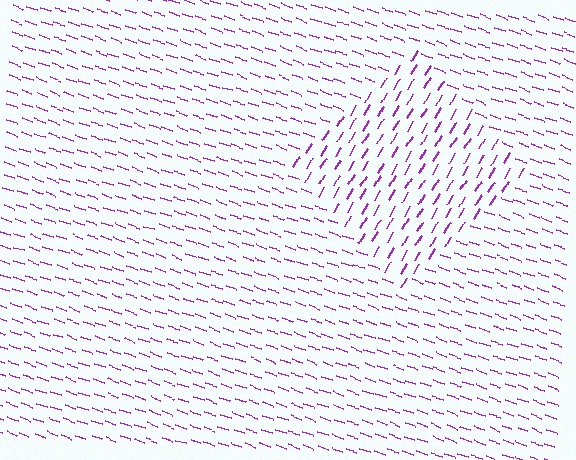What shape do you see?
I see a diamond.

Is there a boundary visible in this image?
Yes, there is a texture boundary formed by a change in line orientation.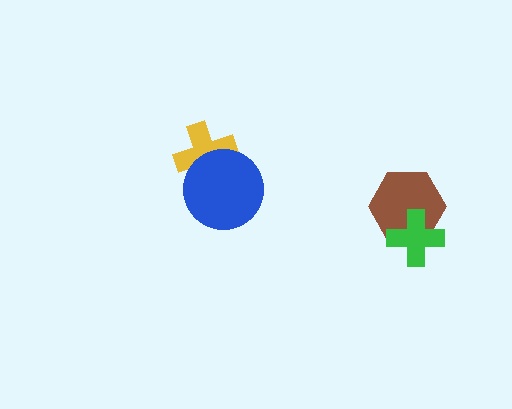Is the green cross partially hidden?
No, no other shape covers it.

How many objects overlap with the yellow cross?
1 object overlaps with the yellow cross.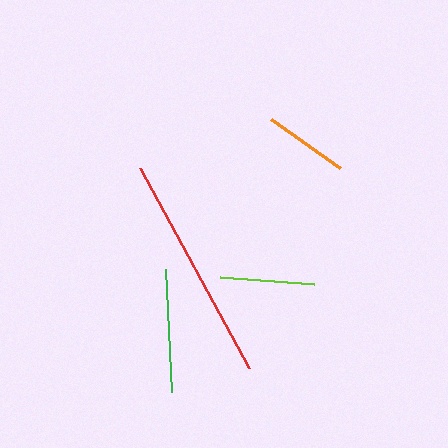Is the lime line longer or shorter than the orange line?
The lime line is longer than the orange line.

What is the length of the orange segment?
The orange segment is approximately 85 pixels long.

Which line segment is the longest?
The red line is the longest at approximately 228 pixels.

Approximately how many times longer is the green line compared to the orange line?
The green line is approximately 1.4 times the length of the orange line.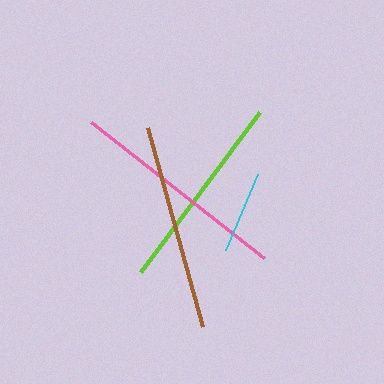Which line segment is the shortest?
The cyan line is the shortest at approximately 83 pixels.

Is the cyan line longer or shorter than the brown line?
The brown line is longer than the cyan line.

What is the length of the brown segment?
The brown segment is approximately 206 pixels long.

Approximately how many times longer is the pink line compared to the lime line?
The pink line is approximately 1.1 times the length of the lime line.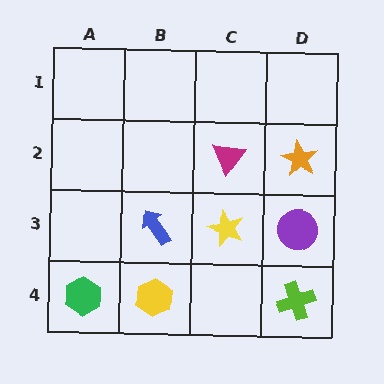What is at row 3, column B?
A blue arrow.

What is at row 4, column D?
A lime cross.